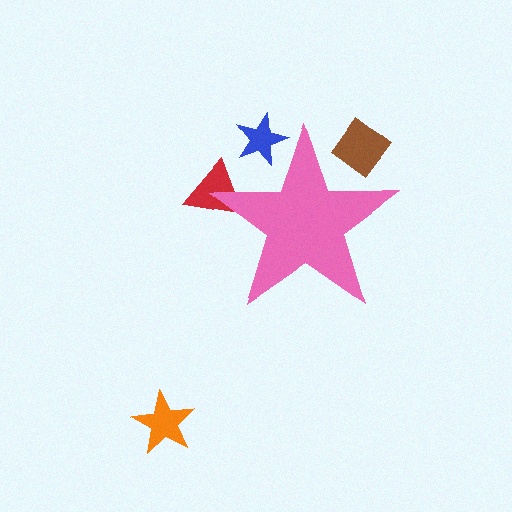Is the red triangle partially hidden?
Yes, the red triangle is partially hidden behind the pink star.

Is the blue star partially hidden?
Yes, the blue star is partially hidden behind the pink star.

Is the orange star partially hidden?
No, the orange star is fully visible.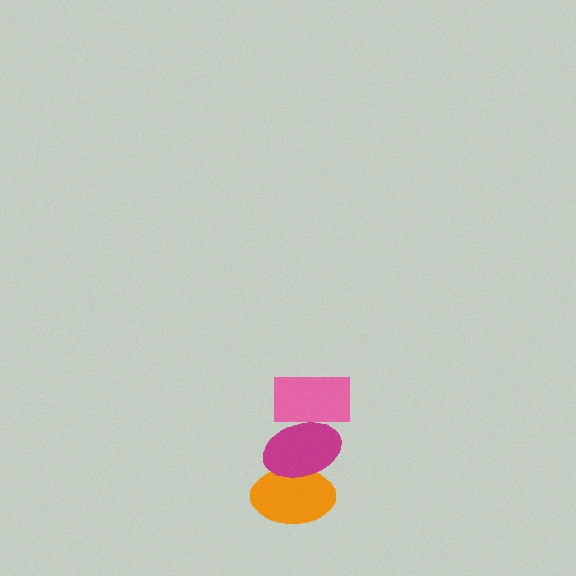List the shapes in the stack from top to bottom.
From top to bottom: the pink rectangle, the magenta ellipse, the orange ellipse.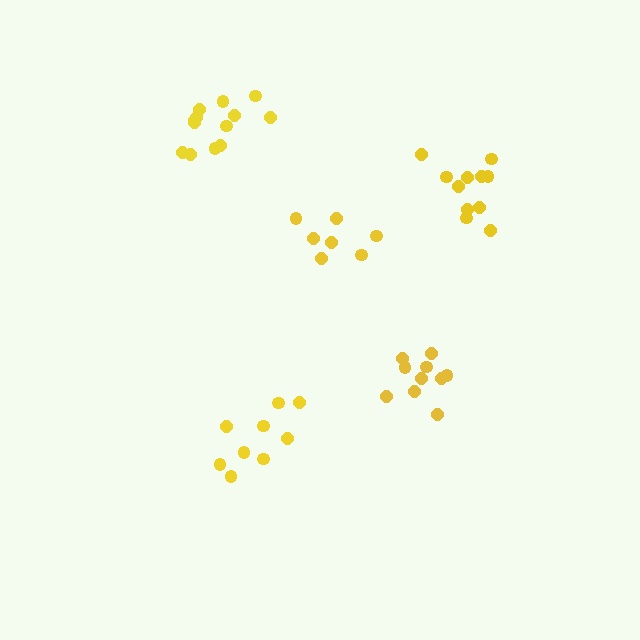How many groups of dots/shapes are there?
There are 5 groups.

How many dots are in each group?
Group 1: 9 dots, Group 2: 13 dots, Group 3: 11 dots, Group 4: 7 dots, Group 5: 10 dots (50 total).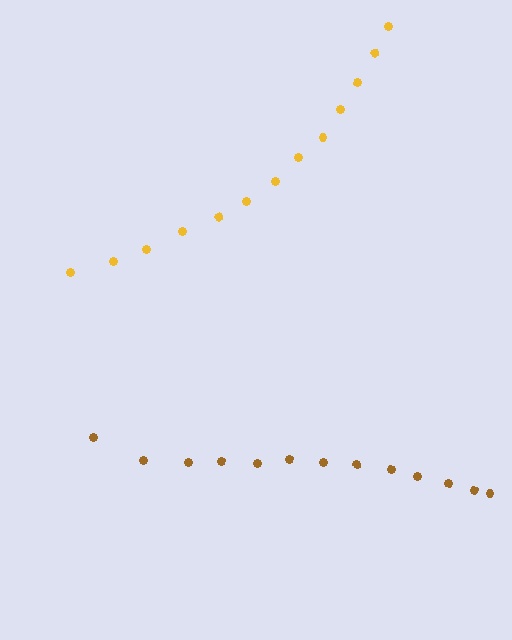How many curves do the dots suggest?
There are 2 distinct paths.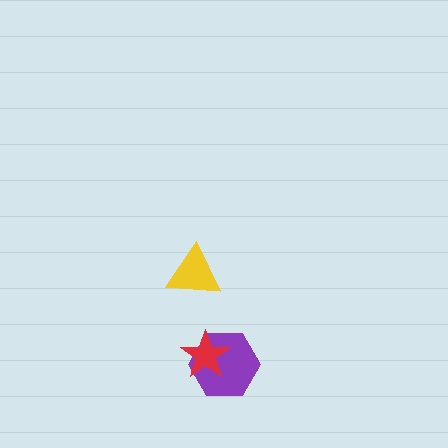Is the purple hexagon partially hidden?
Yes, it is partially covered by another shape.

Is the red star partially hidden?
No, no other shape covers it.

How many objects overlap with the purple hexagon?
1 object overlaps with the purple hexagon.